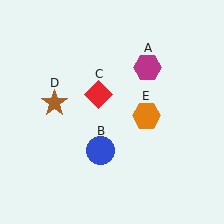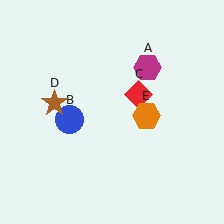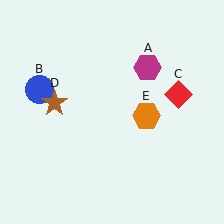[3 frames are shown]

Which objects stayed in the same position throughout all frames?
Magenta hexagon (object A) and brown star (object D) and orange hexagon (object E) remained stationary.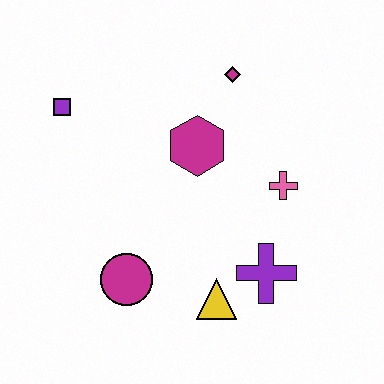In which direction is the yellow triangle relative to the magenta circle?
The yellow triangle is to the right of the magenta circle.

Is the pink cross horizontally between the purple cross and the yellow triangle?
No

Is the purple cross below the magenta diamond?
Yes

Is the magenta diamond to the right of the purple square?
Yes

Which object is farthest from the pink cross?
The purple square is farthest from the pink cross.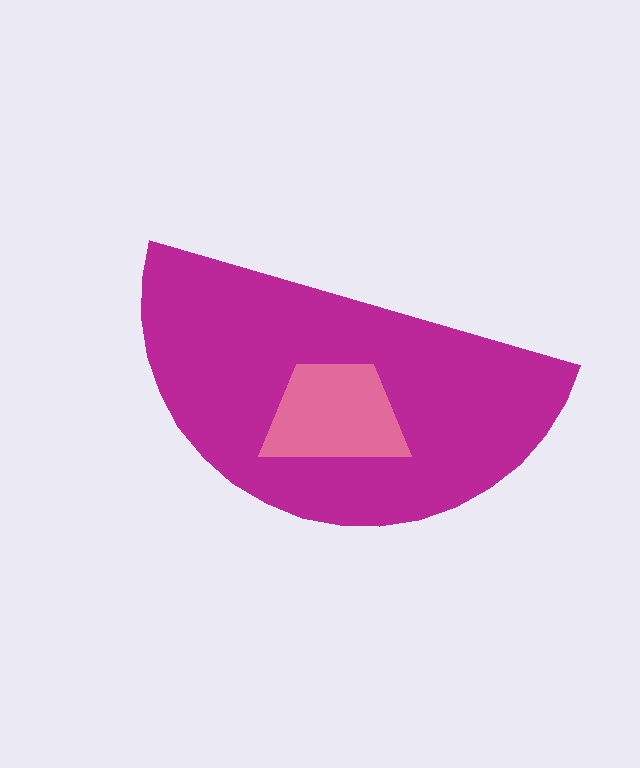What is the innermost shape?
The pink trapezoid.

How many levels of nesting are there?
2.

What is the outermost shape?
The magenta semicircle.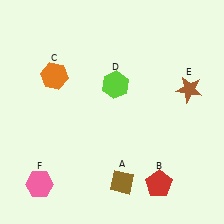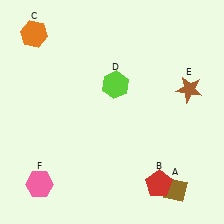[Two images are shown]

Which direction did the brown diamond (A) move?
The brown diamond (A) moved right.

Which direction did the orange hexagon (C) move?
The orange hexagon (C) moved up.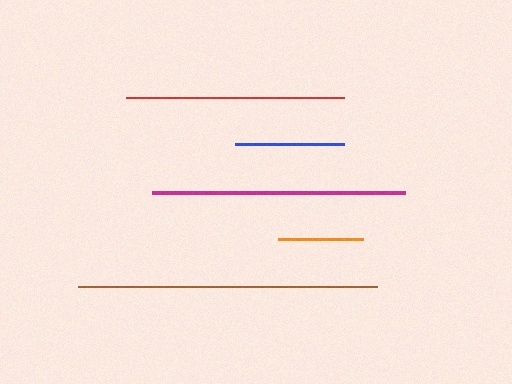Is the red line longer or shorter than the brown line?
The brown line is longer than the red line.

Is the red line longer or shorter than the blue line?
The red line is longer than the blue line.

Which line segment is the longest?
The brown line is the longest at approximately 300 pixels.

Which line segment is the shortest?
The orange line is the shortest at approximately 85 pixels.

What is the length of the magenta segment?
The magenta segment is approximately 253 pixels long.